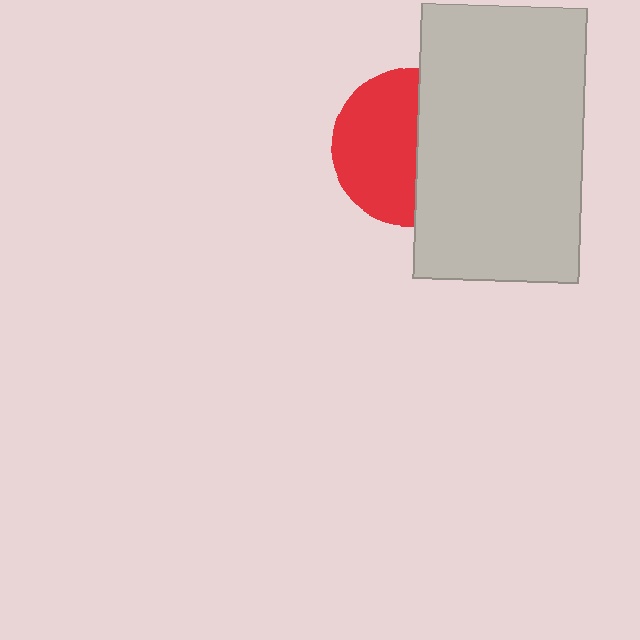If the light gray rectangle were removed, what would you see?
You would see the complete red circle.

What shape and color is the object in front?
The object in front is a light gray rectangle.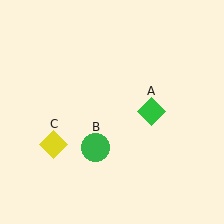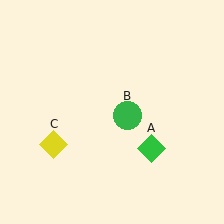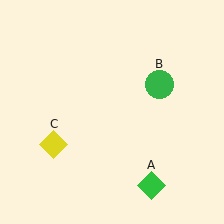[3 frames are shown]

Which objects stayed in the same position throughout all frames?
Yellow diamond (object C) remained stationary.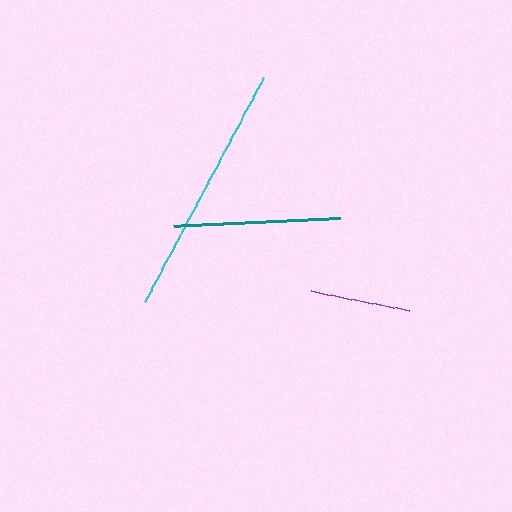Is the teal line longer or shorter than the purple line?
The teal line is longer than the purple line.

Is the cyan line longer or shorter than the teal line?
The cyan line is longer than the teal line.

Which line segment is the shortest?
The purple line is the shortest at approximately 100 pixels.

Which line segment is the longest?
The cyan line is the longest at approximately 253 pixels.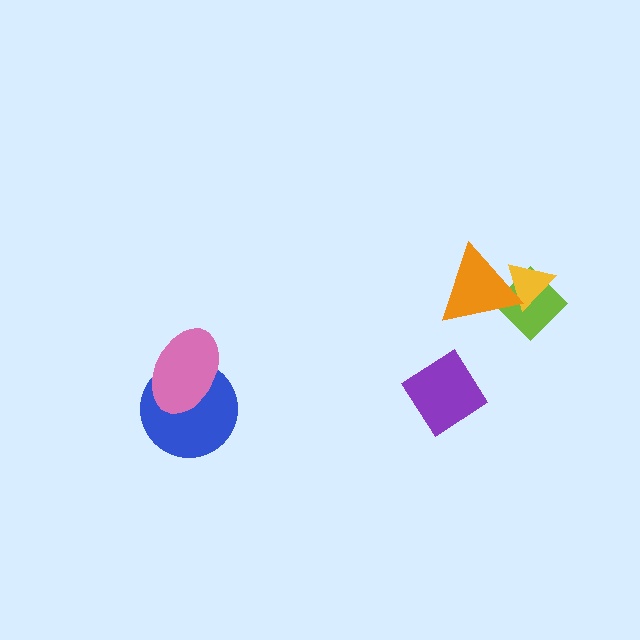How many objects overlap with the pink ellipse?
1 object overlaps with the pink ellipse.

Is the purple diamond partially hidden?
No, no other shape covers it.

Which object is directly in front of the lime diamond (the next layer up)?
The yellow triangle is directly in front of the lime diamond.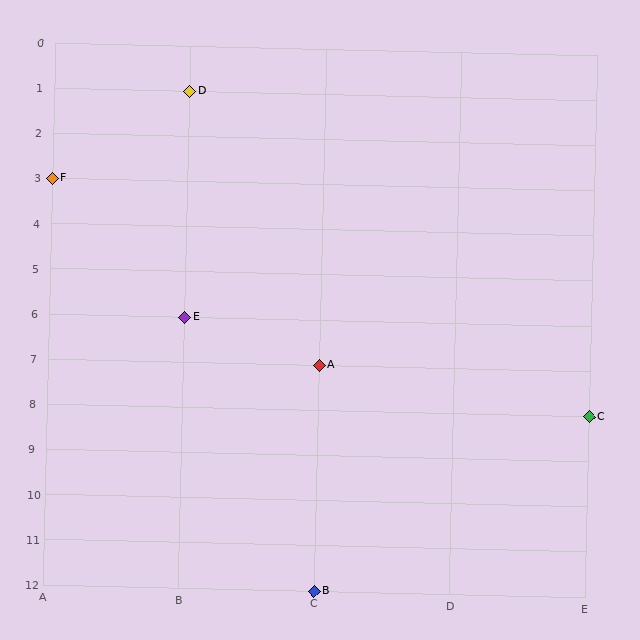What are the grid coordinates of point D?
Point D is at grid coordinates (B, 1).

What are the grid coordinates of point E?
Point E is at grid coordinates (B, 6).